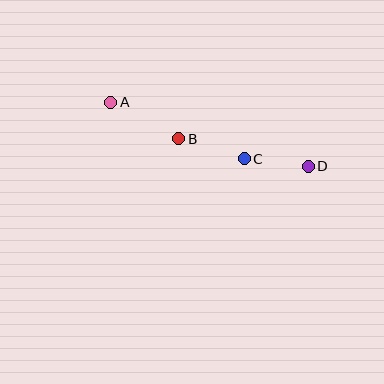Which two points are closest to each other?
Points C and D are closest to each other.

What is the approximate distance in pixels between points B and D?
The distance between B and D is approximately 132 pixels.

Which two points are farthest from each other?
Points A and D are farthest from each other.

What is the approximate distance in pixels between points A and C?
The distance between A and C is approximately 145 pixels.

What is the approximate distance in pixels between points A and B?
The distance between A and B is approximately 77 pixels.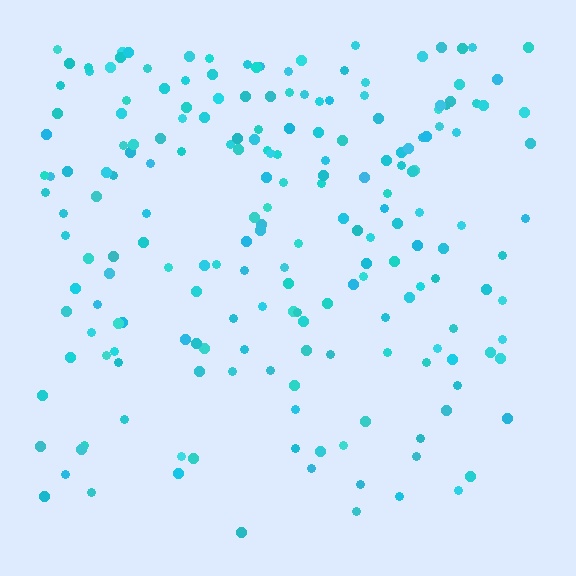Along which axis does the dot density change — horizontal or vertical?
Vertical.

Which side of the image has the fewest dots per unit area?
The bottom.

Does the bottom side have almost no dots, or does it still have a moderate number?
Still a moderate number, just noticeably fewer than the top.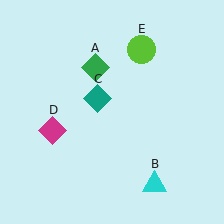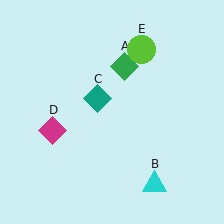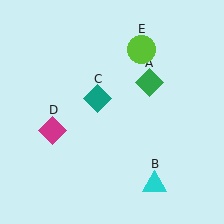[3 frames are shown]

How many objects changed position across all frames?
1 object changed position: green diamond (object A).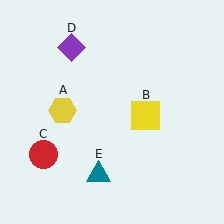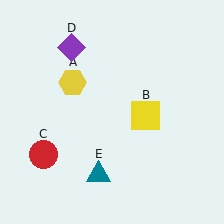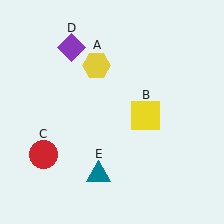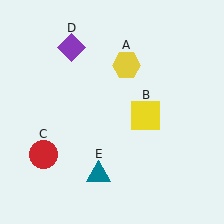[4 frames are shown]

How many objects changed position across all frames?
1 object changed position: yellow hexagon (object A).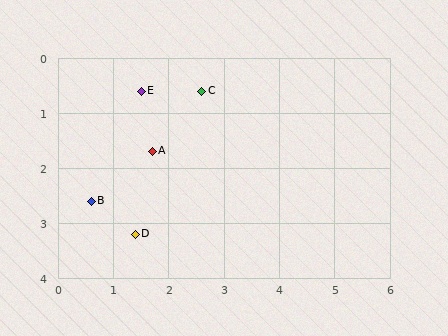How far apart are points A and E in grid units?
Points A and E are about 1.1 grid units apart.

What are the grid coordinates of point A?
Point A is at approximately (1.7, 1.7).